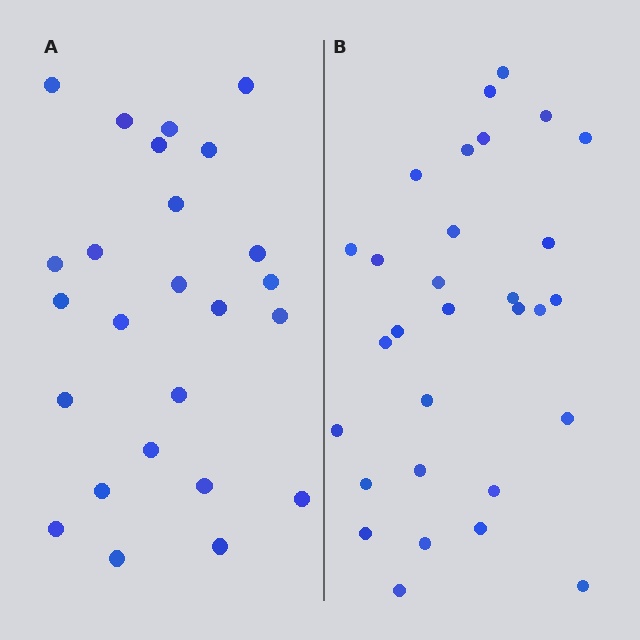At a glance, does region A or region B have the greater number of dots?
Region B (the right region) has more dots.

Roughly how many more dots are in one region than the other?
Region B has about 5 more dots than region A.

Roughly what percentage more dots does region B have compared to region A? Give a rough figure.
About 20% more.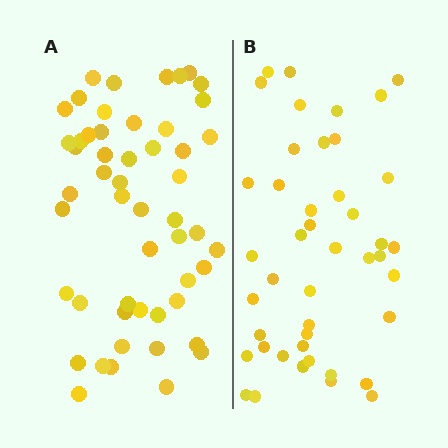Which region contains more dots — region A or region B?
Region A (the left region) has more dots.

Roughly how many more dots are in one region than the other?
Region A has roughly 8 or so more dots than region B.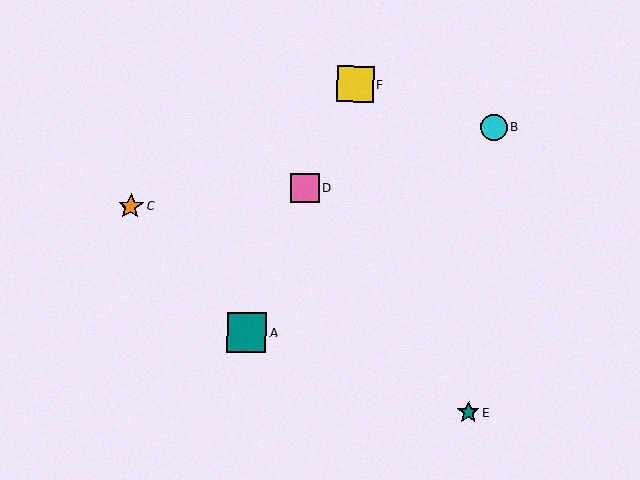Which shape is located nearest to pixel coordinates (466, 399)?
The teal star (labeled E) at (469, 413) is nearest to that location.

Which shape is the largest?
The teal square (labeled A) is the largest.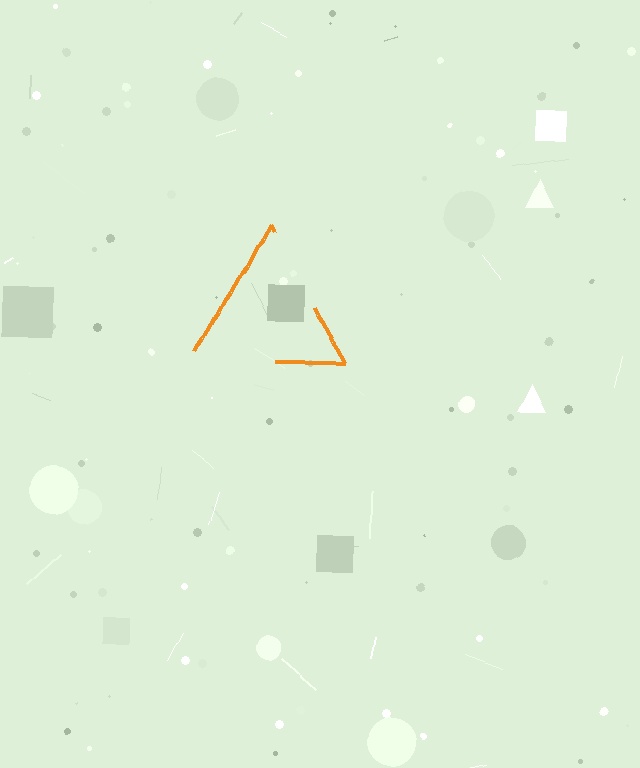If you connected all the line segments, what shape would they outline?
They would outline a triangle.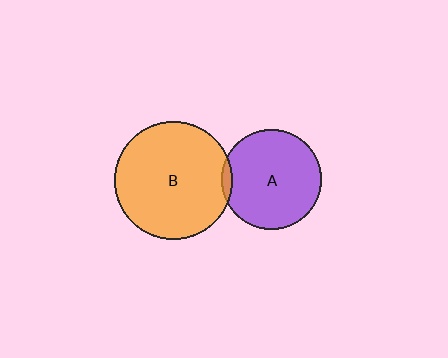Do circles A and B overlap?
Yes.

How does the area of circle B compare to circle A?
Approximately 1.4 times.